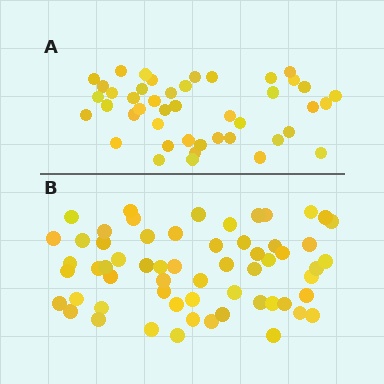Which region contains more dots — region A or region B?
Region B (the bottom region) has more dots.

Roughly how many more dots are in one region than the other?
Region B has approximately 15 more dots than region A.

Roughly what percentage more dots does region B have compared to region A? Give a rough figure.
About 35% more.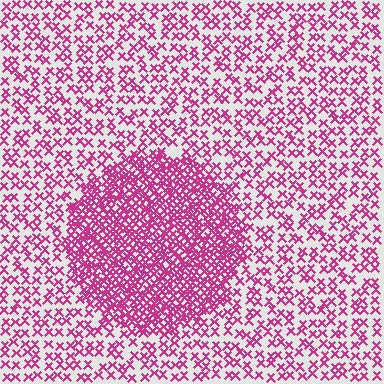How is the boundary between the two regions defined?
The boundary is defined by a change in element density (approximately 2.4x ratio). All elements are the same color, size, and shape.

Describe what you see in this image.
The image contains small magenta elements arranged at two different densities. A circle-shaped region is visible where the elements are more densely packed than the surrounding area.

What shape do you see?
I see a circle.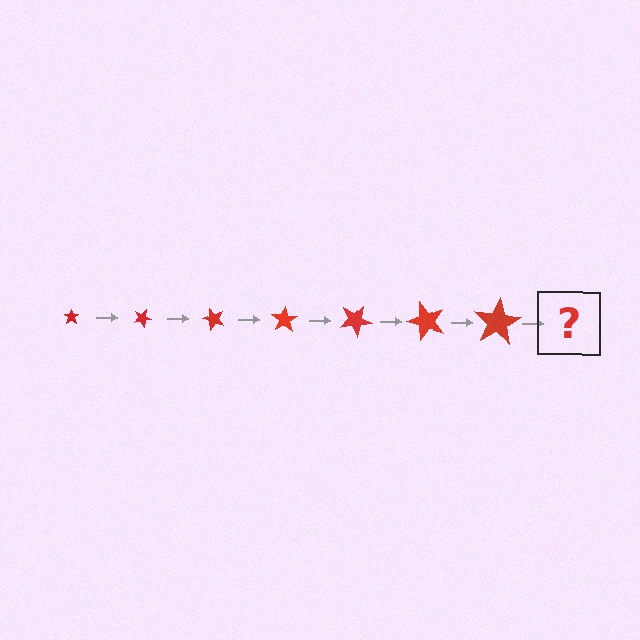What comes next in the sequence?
The next element should be a star, larger than the previous one and rotated 175 degrees from the start.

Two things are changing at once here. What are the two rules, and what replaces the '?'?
The two rules are that the star grows larger each step and it rotates 25 degrees each step. The '?' should be a star, larger than the previous one and rotated 175 degrees from the start.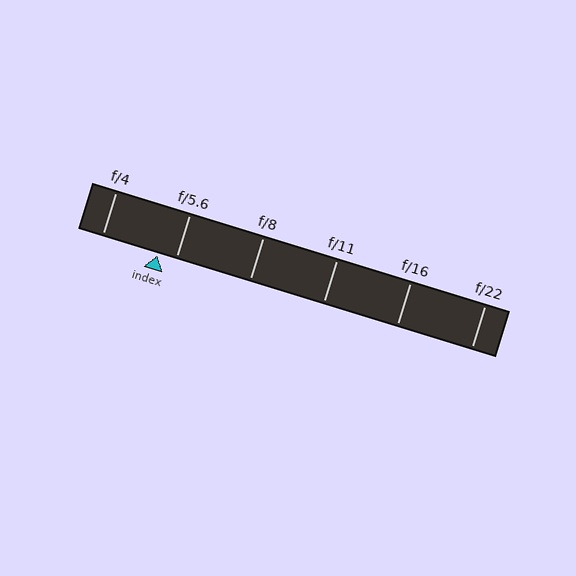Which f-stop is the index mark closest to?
The index mark is closest to f/5.6.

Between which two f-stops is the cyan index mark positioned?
The index mark is between f/4 and f/5.6.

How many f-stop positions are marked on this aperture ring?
There are 6 f-stop positions marked.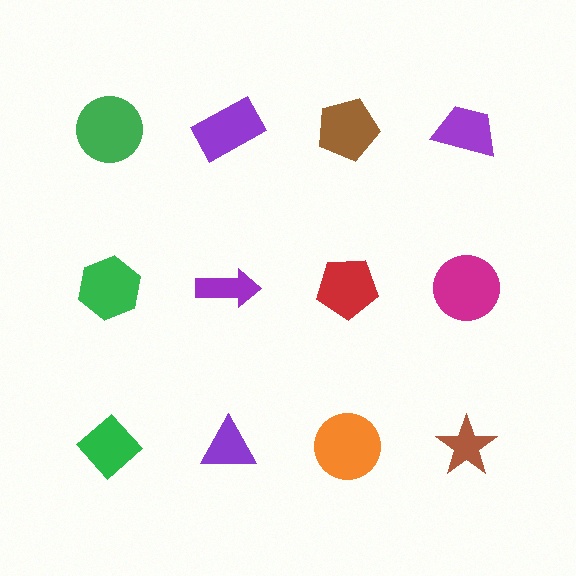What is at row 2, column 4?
A magenta circle.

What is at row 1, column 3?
A brown pentagon.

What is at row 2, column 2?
A purple arrow.